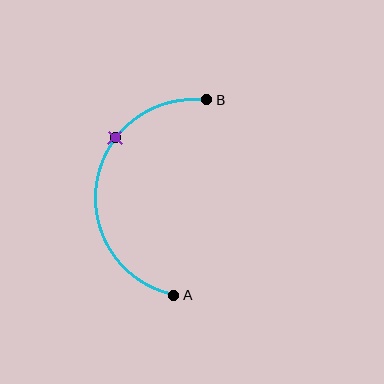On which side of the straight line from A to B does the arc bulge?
The arc bulges to the left of the straight line connecting A and B.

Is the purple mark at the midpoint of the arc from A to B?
No. The purple mark lies on the arc but is closer to endpoint B. The arc midpoint would be at the point on the curve equidistant along the arc from both A and B.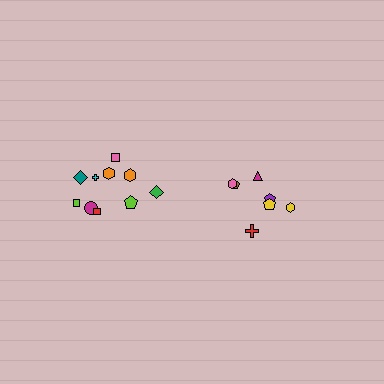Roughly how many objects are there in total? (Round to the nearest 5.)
Roughly 15 objects in total.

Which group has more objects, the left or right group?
The left group.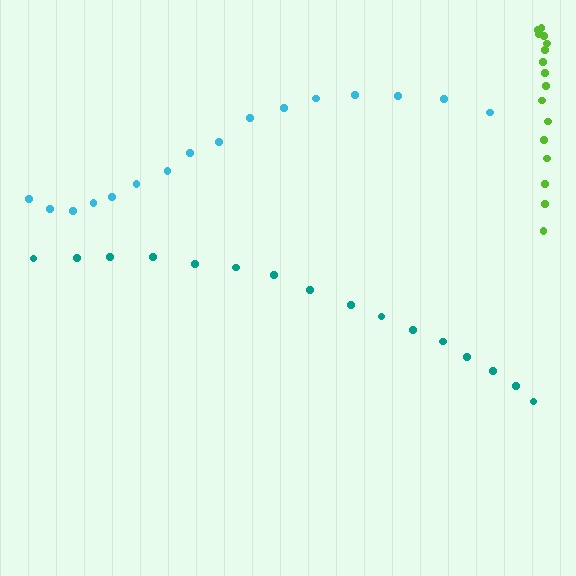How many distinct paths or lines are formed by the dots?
There are 3 distinct paths.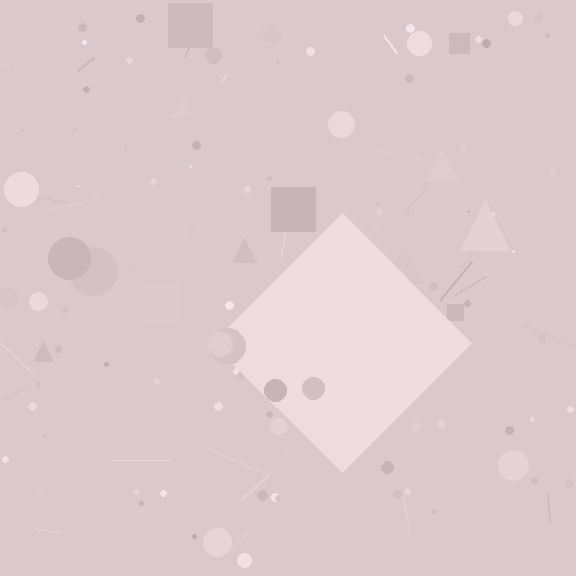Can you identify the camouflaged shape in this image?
The camouflaged shape is a diamond.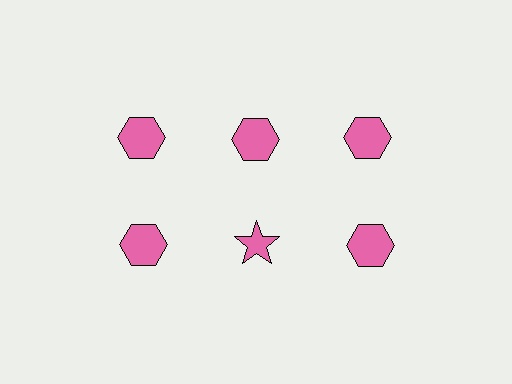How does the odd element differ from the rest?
It has a different shape: star instead of hexagon.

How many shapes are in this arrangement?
There are 6 shapes arranged in a grid pattern.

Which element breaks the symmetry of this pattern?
The pink star in the second row, second from left column breaks the symmetry. All other shapes are pink hexagons.